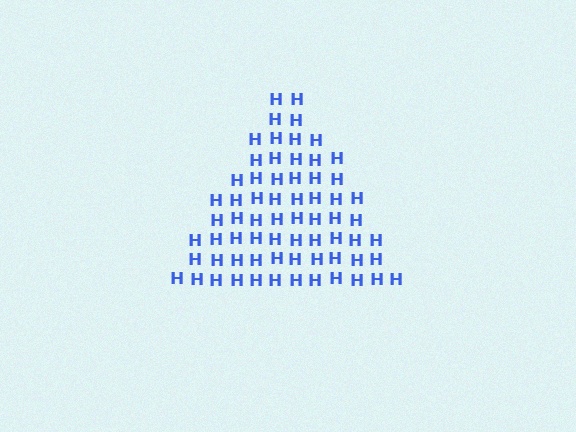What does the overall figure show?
The overall figure shows a triangle.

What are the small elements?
The small elements are letter H's.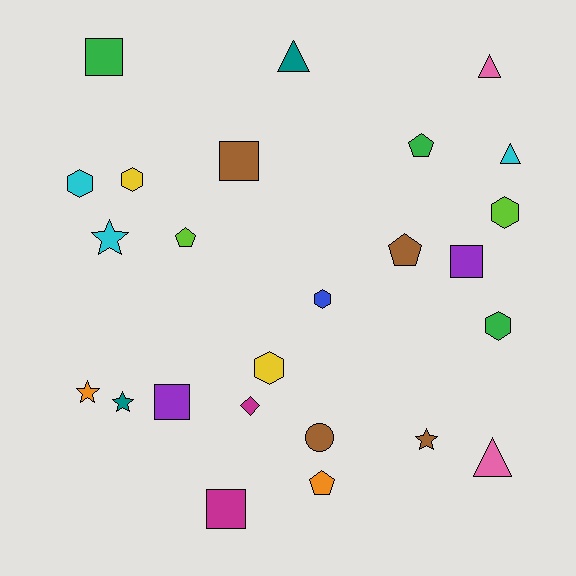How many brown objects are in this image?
There are 4 brown objects.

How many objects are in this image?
There are 25 objects.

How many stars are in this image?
There are 4 stars.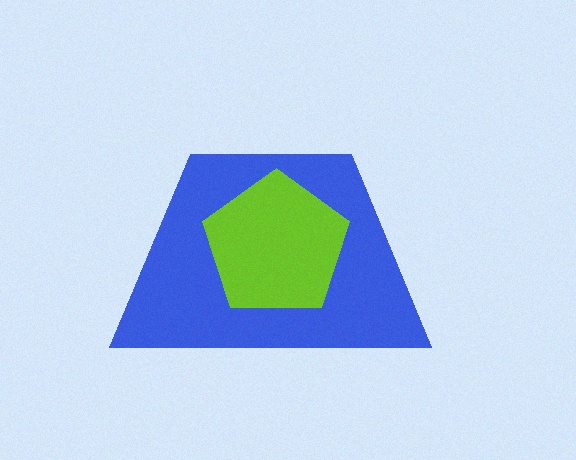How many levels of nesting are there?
2.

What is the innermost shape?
The lime pentagon.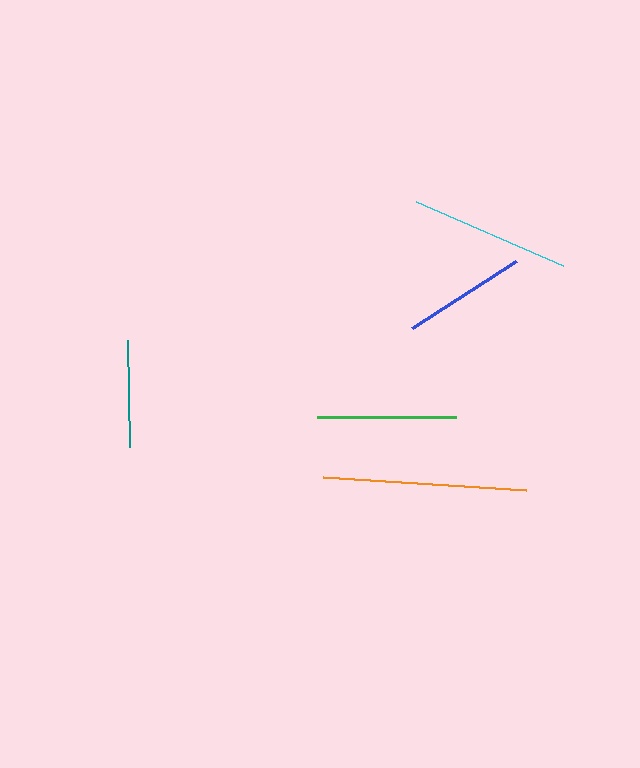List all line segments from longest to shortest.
From longest to shortest: orange, cyan, green, blue, teal.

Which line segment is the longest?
The orange line is the longest at approximately 204 pixels.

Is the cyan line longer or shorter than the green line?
The cyan line is longer than the green line.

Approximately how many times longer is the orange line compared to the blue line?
The orange line is approximately 1.6 times the length of the blue line.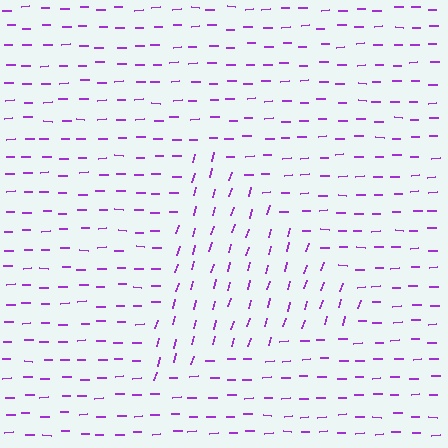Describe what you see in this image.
The image is filled with small purple line segments. A triangle region in the image has lines oriented differently from the surrounding lines, creating a visible texture boundary.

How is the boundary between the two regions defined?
The boundary is defined purely by a change in line orientation (approximately 72 degrees difference). All lines are the same color and thickness.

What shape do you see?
I see a triangle.